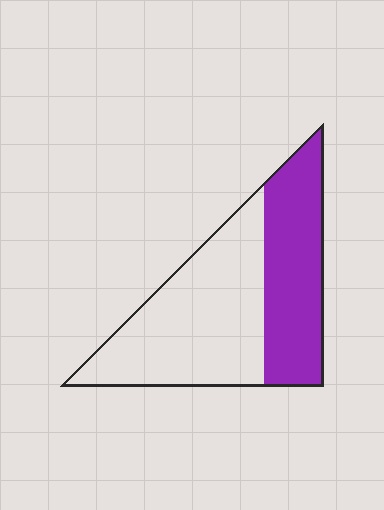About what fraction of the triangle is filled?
About two fifths (2/5).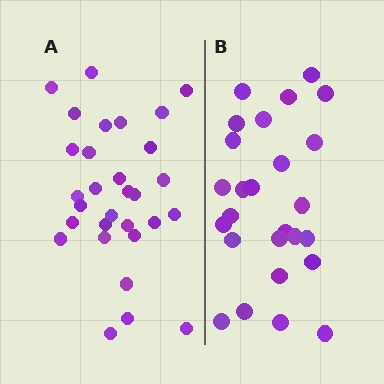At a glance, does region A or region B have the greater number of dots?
Region A (the left region) has more dots.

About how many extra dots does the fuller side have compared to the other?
Region A has about 4 more dots than region B.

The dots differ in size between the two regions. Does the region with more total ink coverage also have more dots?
No. Region B has more total ink coverage because its dots are larger, but region A actually contains more individual dots. Total area can be misleading — the number of items is what matters here.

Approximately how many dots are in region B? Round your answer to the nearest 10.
About 30 dots. (The exact count is 26, which rounds to 30.)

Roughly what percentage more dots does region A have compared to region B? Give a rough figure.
About 15% more.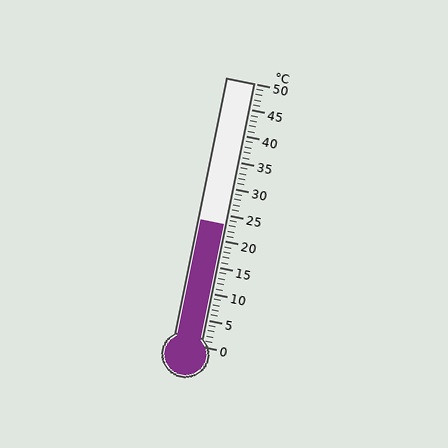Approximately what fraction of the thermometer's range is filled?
The thermometer is filled to approximately 45% of its range.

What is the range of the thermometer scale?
The thermometer scale ranges from 0°C to 50°C.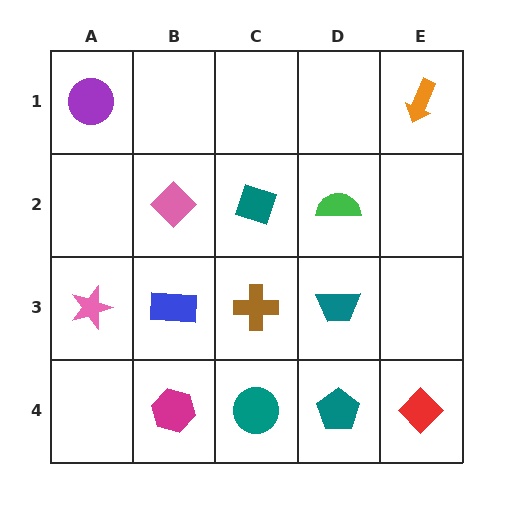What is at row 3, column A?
A pink star.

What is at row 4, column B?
A magenta hexagon.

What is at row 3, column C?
A brown cross.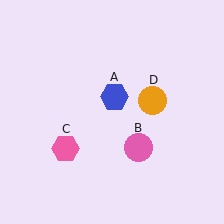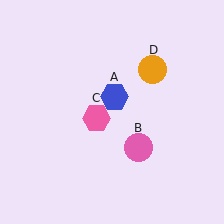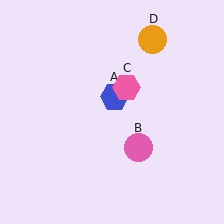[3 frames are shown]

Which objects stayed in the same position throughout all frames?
Blue hexagon (object A) and pink circle (object B) remained stationary.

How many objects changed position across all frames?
2 objects changed position: pink hexagon (object C), orange circle (object D).